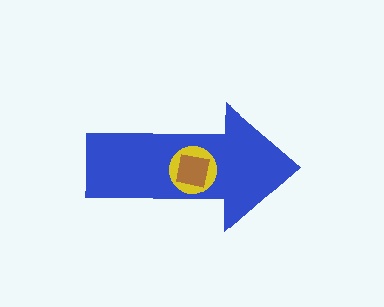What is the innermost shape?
The brown square.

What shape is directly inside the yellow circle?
The brown square.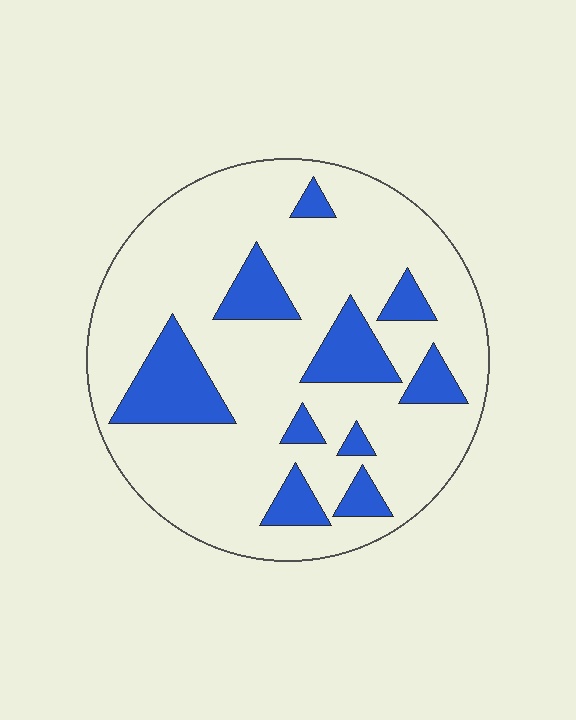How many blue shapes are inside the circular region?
10.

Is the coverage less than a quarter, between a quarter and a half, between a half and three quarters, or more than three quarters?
Less than a quarter.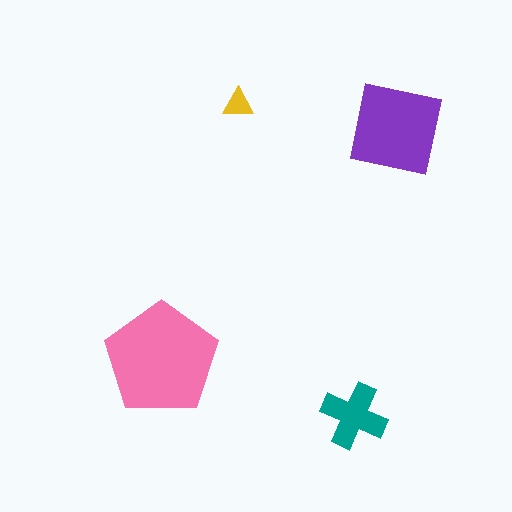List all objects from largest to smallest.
The pink pentagon, the purple square, the teal cross, the yellow triangle.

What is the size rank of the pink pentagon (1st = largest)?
1st.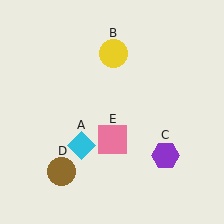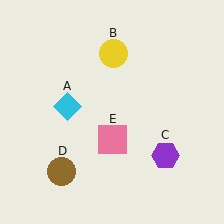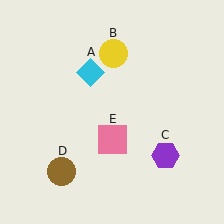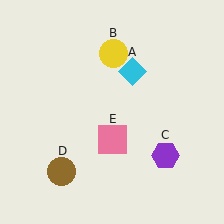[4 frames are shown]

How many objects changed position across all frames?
1 object changed position: cyan diamond (object A).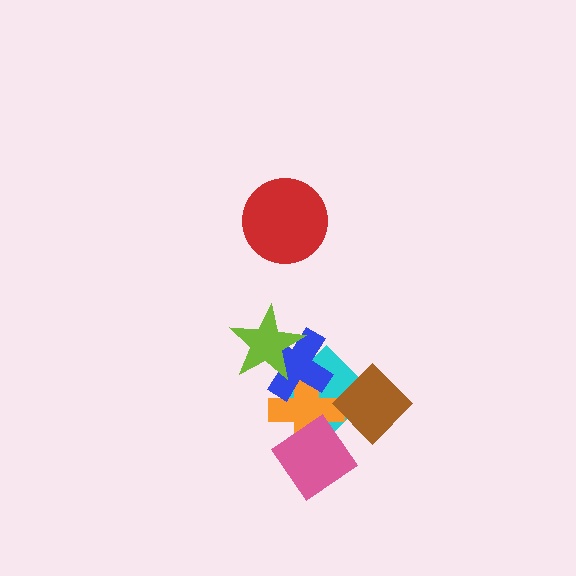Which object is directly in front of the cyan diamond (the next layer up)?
The orange cross is directly in front of the cyan diamond.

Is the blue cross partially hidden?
Yes, it is partially covered by another shape.